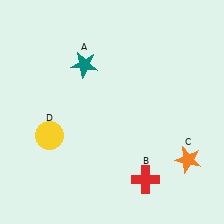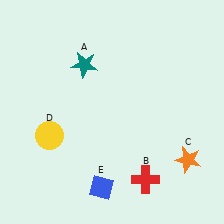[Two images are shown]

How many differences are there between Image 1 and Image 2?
There is 1 difference between the two images.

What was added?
A blue diamond (E) was added in Image 2.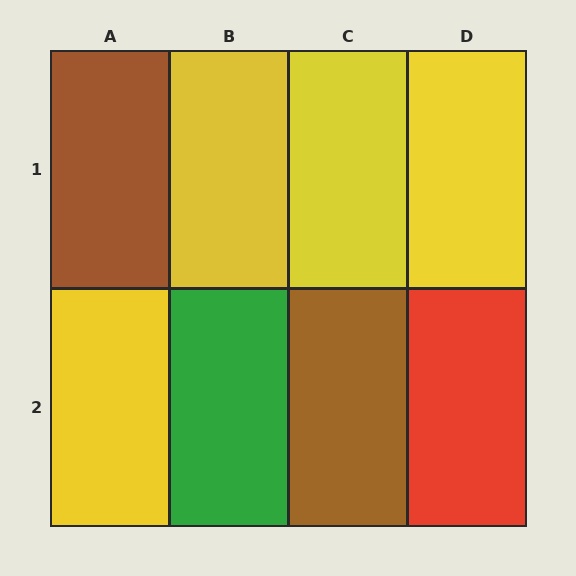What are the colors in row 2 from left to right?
Yellow, green, brown, red.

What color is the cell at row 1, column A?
Brown.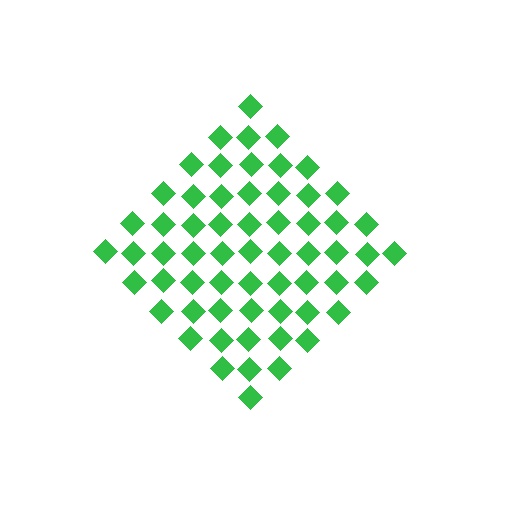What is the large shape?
The large shape is a diamond.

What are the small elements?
The small elements are diamonds.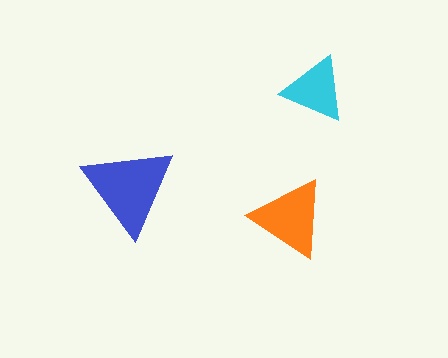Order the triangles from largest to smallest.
the blue one, the orange one, the cyan one.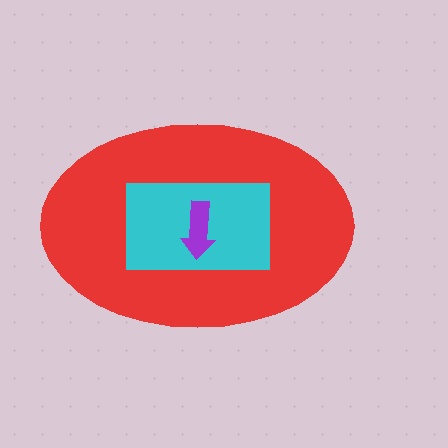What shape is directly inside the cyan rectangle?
The purple arrow.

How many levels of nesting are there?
3.